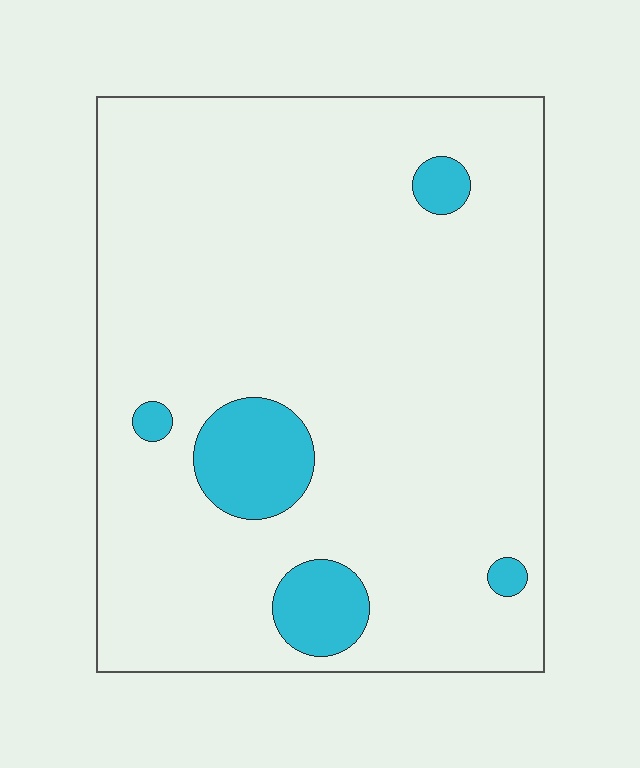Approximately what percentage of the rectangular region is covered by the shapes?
Approximately 10%.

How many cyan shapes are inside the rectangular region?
5.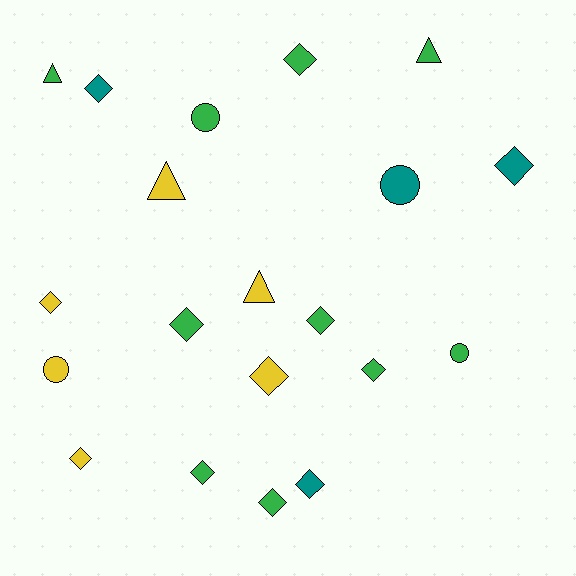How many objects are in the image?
There are 20 objects.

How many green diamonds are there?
There are 6 green diamonds.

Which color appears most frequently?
Green, with 10 objects.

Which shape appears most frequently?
Diamond, with 12 objects.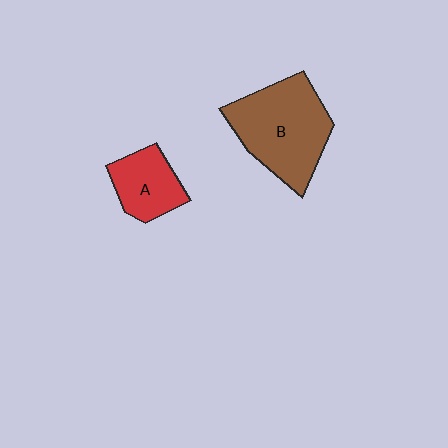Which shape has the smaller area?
Shape A (red).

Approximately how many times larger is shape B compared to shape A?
Approximately 1.9 times.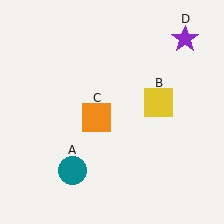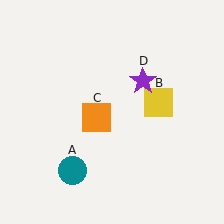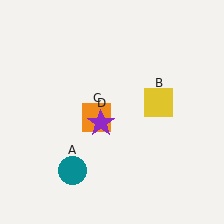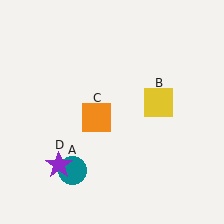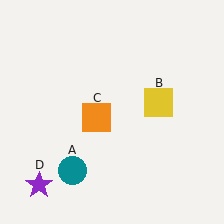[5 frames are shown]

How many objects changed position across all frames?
1 object changed position: purple star (object D).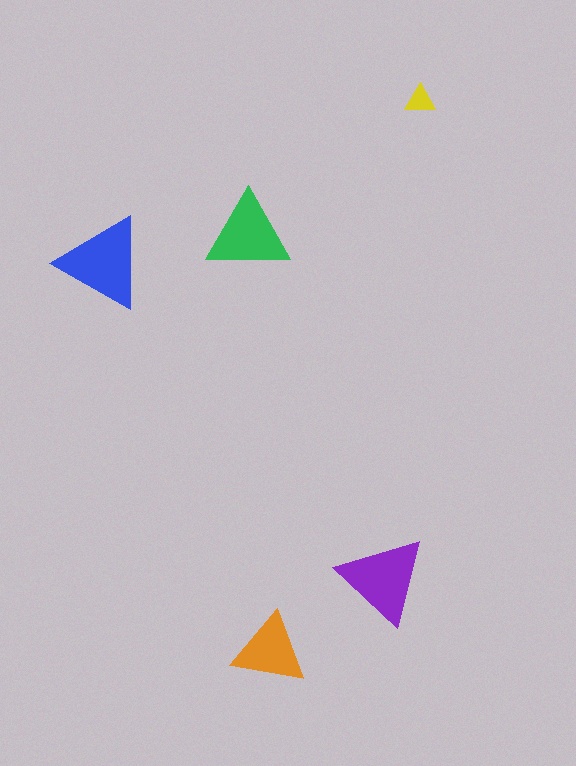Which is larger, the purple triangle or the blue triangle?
The blue one.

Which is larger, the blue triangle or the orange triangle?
The blue one.